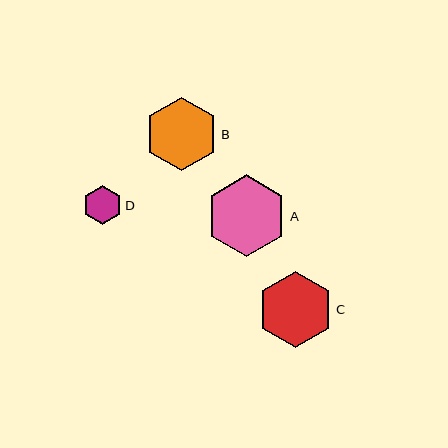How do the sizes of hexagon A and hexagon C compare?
Hexagon A and hexagon C are approximately the same size.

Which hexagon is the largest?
Hexagon A is the largest with a size of approximately 82 pixels.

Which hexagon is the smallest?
Hexagon D is the smallest with a size of approximately 39 pixels.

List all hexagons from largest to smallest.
From largest to smallest: A, C, B, D.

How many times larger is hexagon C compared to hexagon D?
Hexagon C is approximately 1.9 times the size of hexagon D.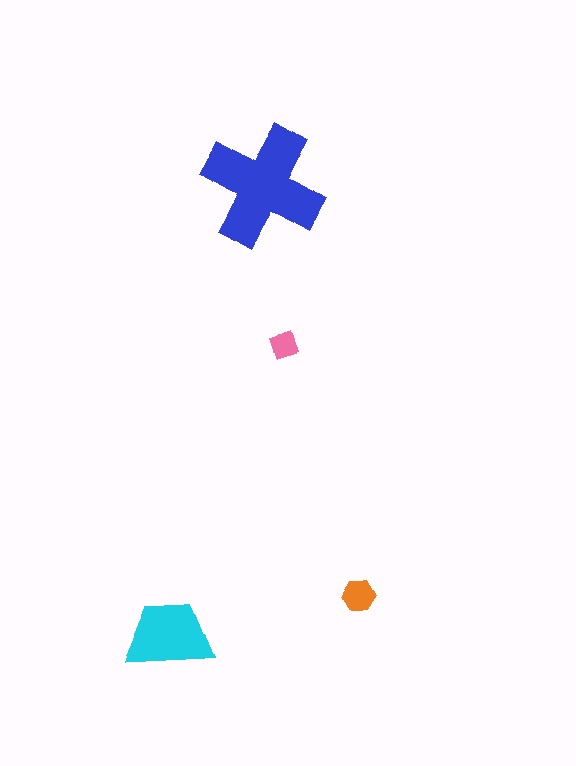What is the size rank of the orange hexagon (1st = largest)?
3rd.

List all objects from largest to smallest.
The blue cross, the cyan trapezoid, the orange hexagon, the pink diamond.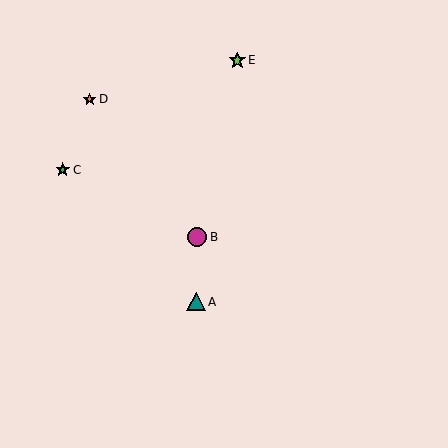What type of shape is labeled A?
Shape A is a teal triangle.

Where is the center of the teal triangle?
The center of the teal triangle is at (196, 302).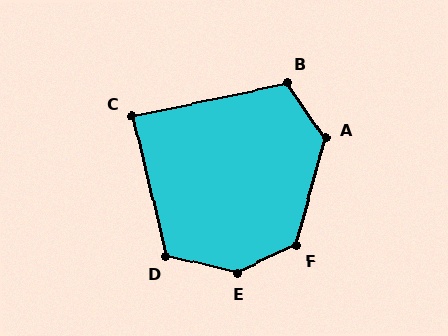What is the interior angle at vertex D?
Approximately 117 degrees (obtuse).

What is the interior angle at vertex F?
Approximately 130 degrees (obtuse).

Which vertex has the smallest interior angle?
C, at approximately 88 degrees.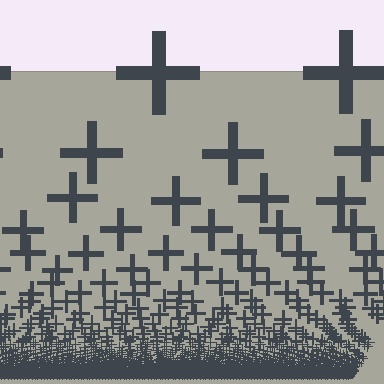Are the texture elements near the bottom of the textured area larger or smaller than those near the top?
Smaller. The gradient is inverted — elements near the bottom are smaller and denser.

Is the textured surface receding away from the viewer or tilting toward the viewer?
The surface appears to tilt toward the viewer. Texture elements get larger and sparser toward the top.